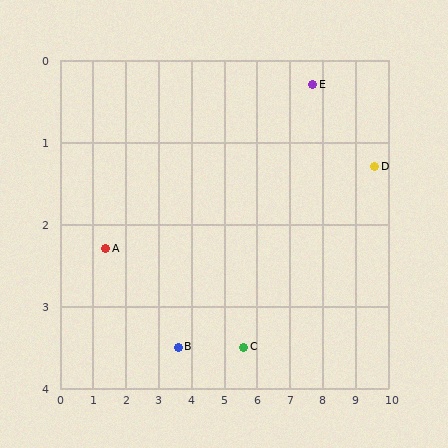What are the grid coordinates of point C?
Point C is at approximately (5.6, 3.5).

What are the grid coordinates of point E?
Point E is at approximately (7.7, 0.3).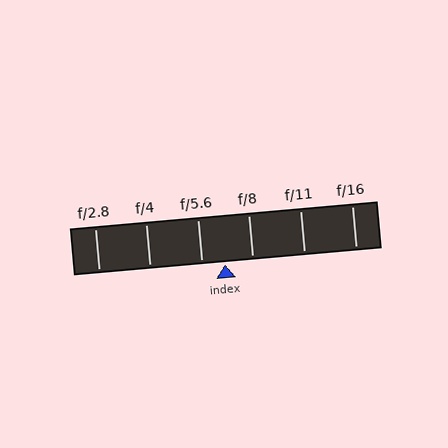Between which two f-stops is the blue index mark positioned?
The index mark is between f/5.6 and f/8.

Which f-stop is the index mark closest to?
The index mark is closest to f/5.6.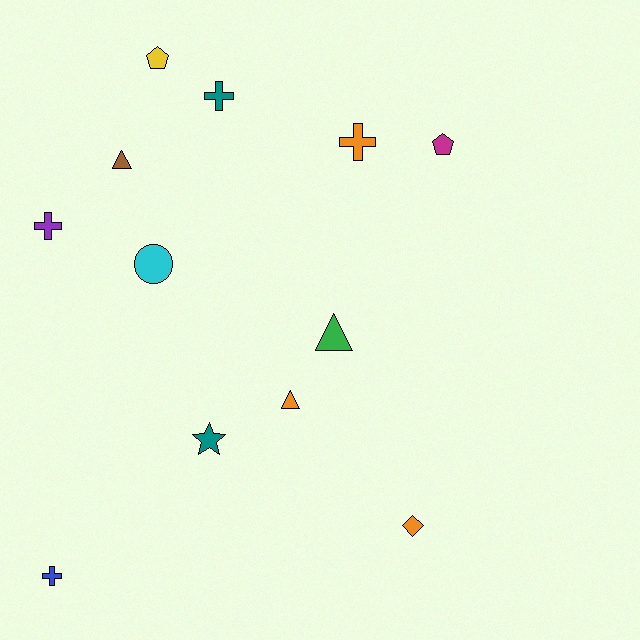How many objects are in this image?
There are 12 objects.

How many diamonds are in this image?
There is 1 diamond.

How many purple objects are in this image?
There is 1 purple object.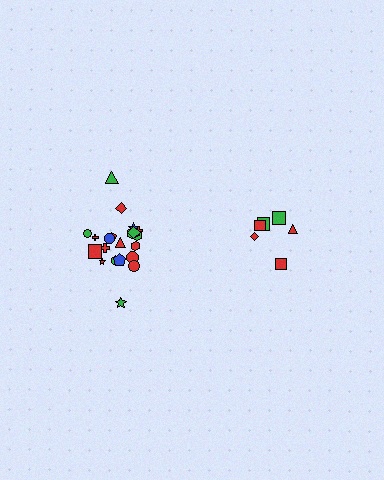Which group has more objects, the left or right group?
The left group.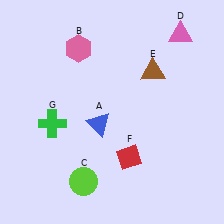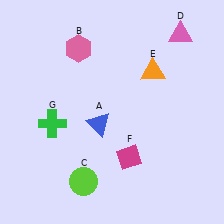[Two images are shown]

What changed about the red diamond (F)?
In Image 1, F is red. In Image 2, it changed to magenta.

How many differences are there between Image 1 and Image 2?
There are 2 differences between the two images.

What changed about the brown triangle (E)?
In Image 1, E is brown. In Image 2, it changed to orange.